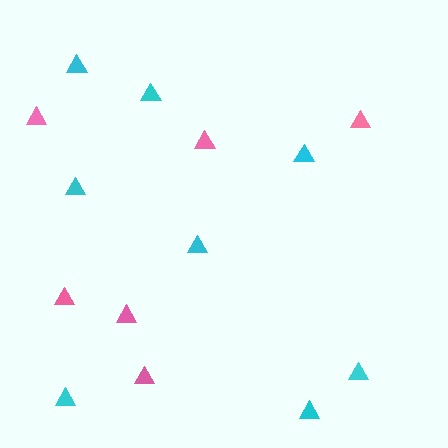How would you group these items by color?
There are 2 groups: one group of cyan triangles (8) and one group of pink triangles (6).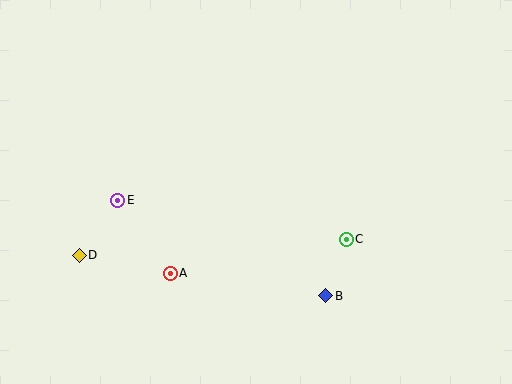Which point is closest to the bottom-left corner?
Point D is closest to the bottom-left corner.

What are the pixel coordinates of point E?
Point E is at (118, 200).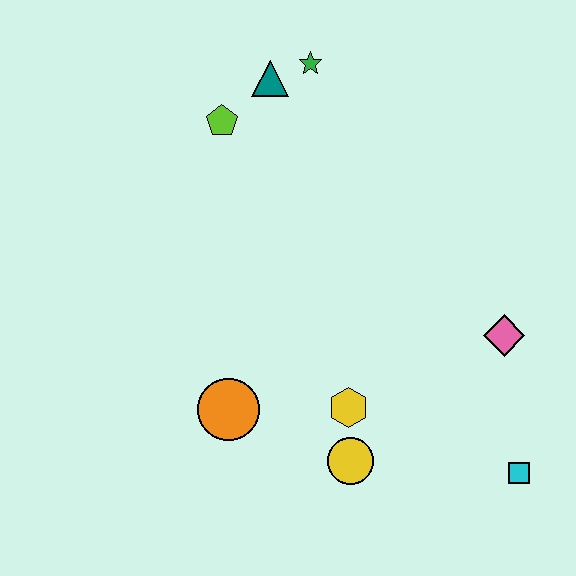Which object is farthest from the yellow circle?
The green star is farthest from the yellow circle.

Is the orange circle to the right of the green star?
No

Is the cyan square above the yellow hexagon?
No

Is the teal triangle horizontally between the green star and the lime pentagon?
Yes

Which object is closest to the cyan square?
The pink diamond is closest to the cyan square.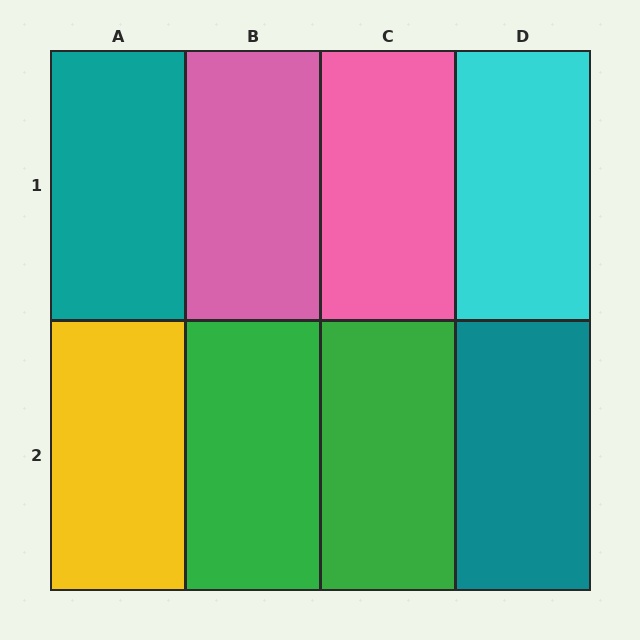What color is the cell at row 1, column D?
Cyan.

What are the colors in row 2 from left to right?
Yellow, green, green, teal.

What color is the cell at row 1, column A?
Teal.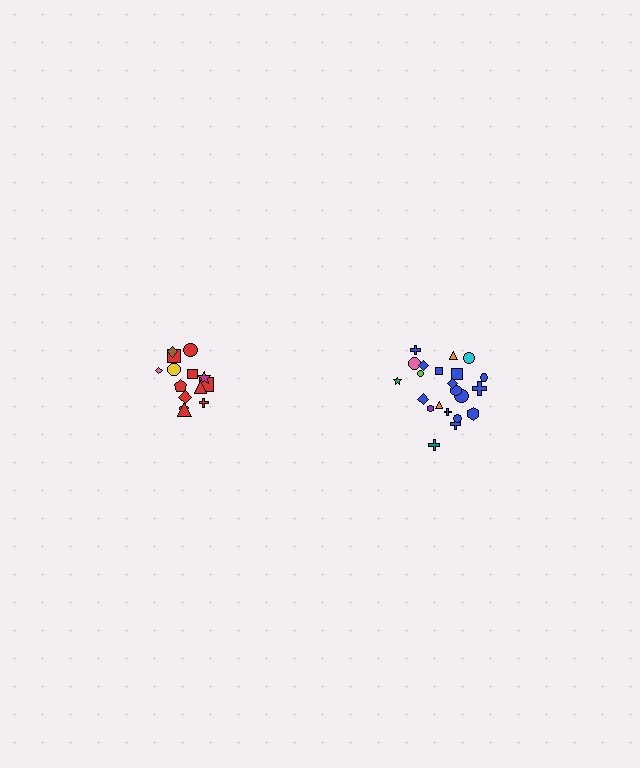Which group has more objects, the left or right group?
The right group.